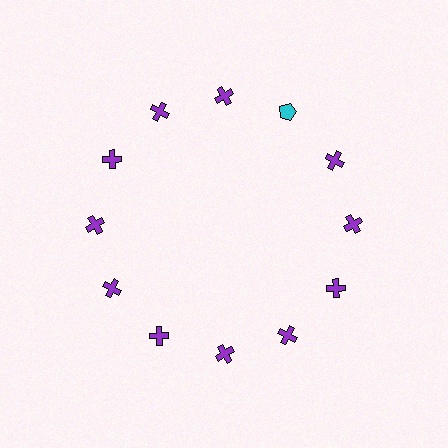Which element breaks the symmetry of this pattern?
The cyan pentagon at roughly the 1 o'clock position breaks the symmetry. All other shapes are purple crosses.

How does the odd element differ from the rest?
It differs in both color (cyan instead of purple) and shape (pentagon instead of cross).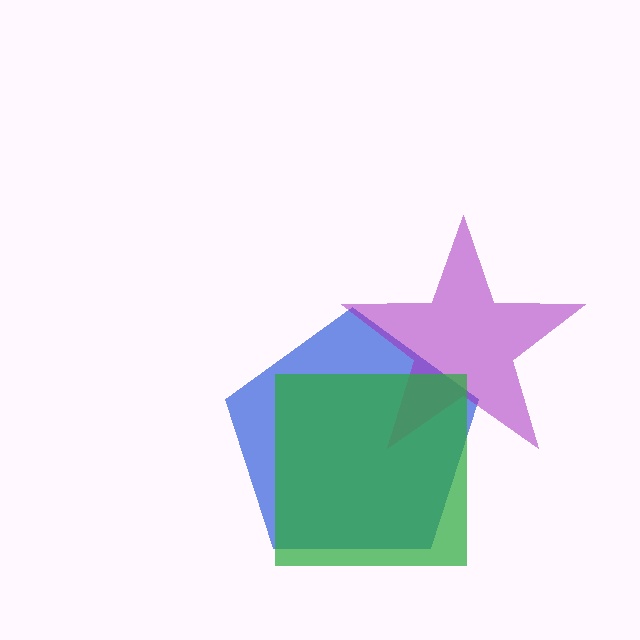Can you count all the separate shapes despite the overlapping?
Yes, there are 3 separate shapes.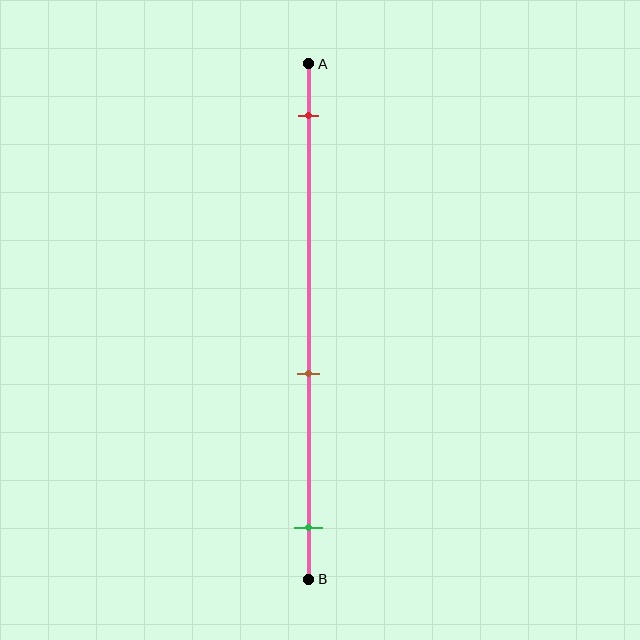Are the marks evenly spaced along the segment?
No, the marks are not evenly spaced.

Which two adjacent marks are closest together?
The brown and green marks are the closest adjacent pair.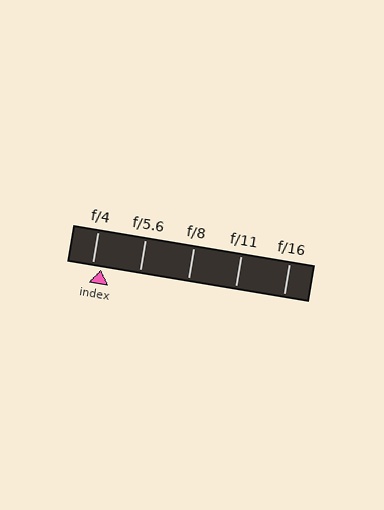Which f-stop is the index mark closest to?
The index mark is closest to f/4.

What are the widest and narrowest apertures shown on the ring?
The widest aperture shown is f/4 and the narrowest is f/16.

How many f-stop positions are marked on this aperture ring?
There are 5 f-stop positions marked.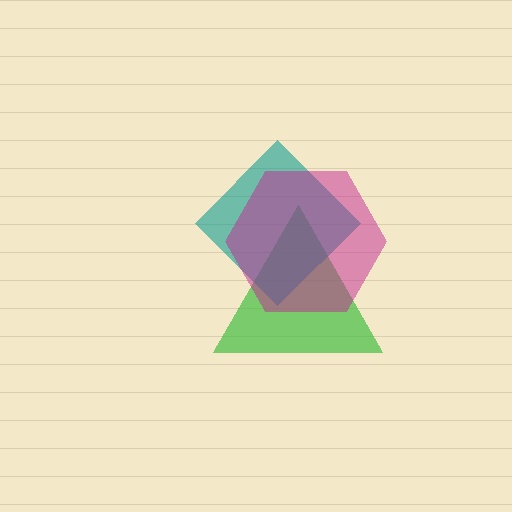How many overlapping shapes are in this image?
There are 3 overlapping shapes in the image.